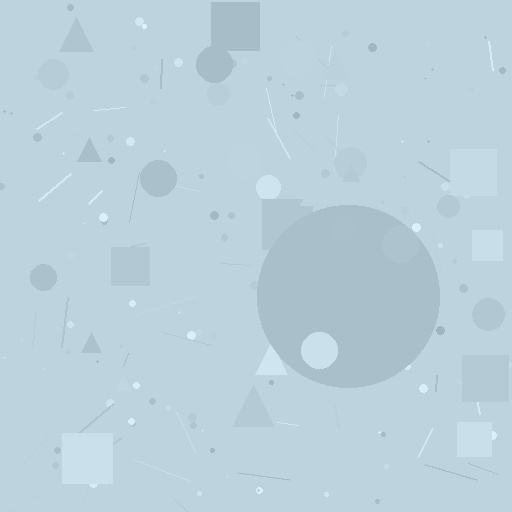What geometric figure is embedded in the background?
A circle is embedded in the background.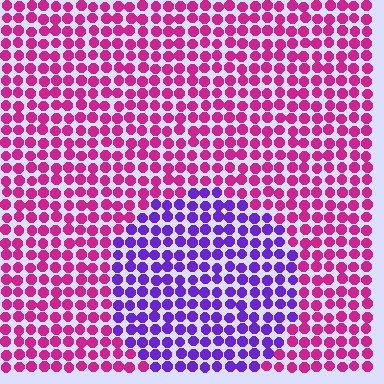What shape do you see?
I see a circle.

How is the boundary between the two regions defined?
The boundary is defined purely by a slight shift in hue (about 57 degrees). Spacing, size, and orientation are identical on both sides.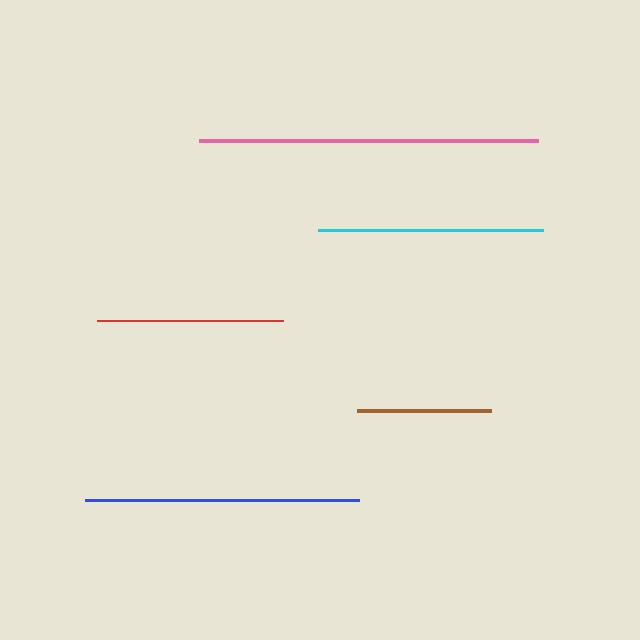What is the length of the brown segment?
The brown segment is approximately 134 pixels long.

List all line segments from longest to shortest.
From longest to shortest: pink, blue, cyan, red, brown.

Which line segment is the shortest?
The brown line is the shortest at approximately 134 pixels.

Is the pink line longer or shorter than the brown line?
The pink line is longer than the brown line.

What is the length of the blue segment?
The blue segment is approximately 273 pixels long.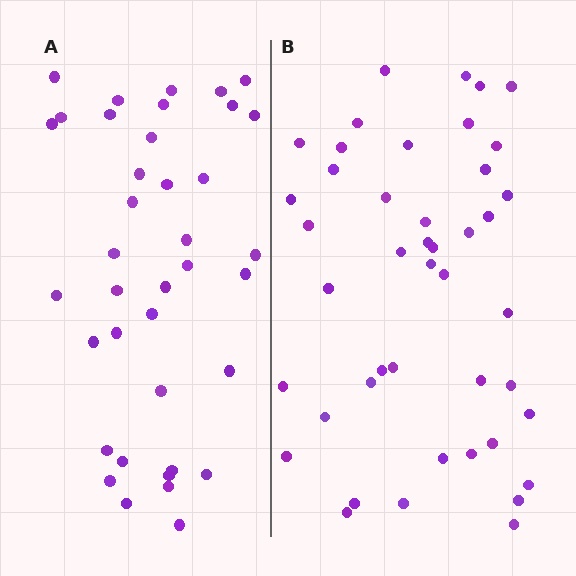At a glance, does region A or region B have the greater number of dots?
Region B (the right region) has more dots.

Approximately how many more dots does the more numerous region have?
Region B has about 6 more dots than region A.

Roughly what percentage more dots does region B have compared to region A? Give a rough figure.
About 15% more.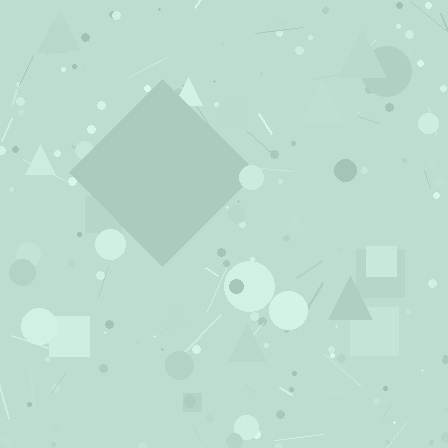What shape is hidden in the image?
A diamond is hidden in the image.